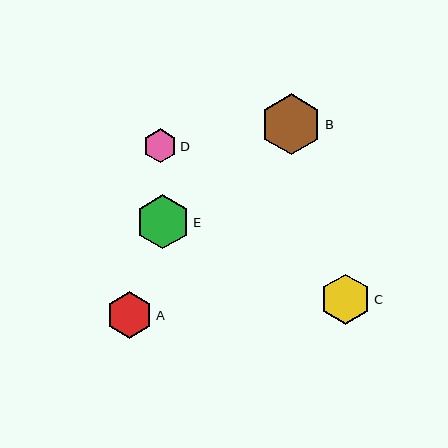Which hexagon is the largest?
Hexagon B is the largest with a size of approximately 61 pixels.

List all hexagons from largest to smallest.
From largest to smallest: B, E, C, A, D.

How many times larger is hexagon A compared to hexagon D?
Hexagon A is approximately 1.4 times the size of hexagon D.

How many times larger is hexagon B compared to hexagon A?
Hexagon B is approximately 1.3 times the size of hexagon A.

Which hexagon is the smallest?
Hexagon D is the smallest with a size of approximately 34 pixels.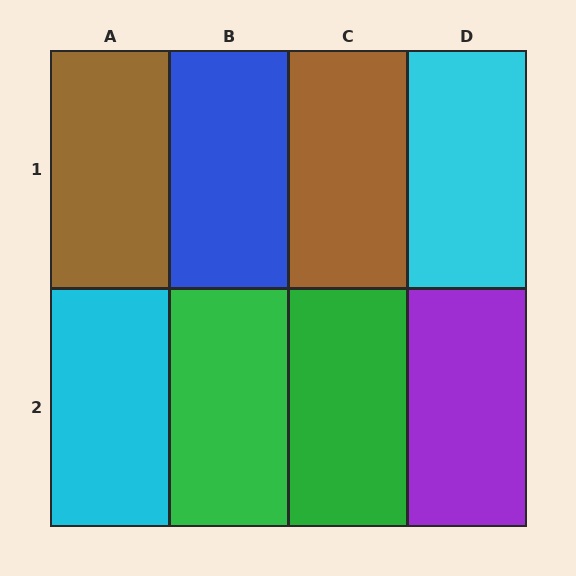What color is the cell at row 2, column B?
Green.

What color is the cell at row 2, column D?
Purple.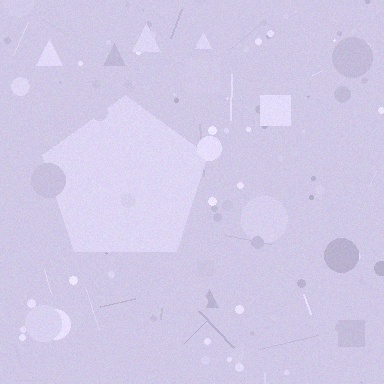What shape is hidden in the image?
A pentagon is hidden in the image.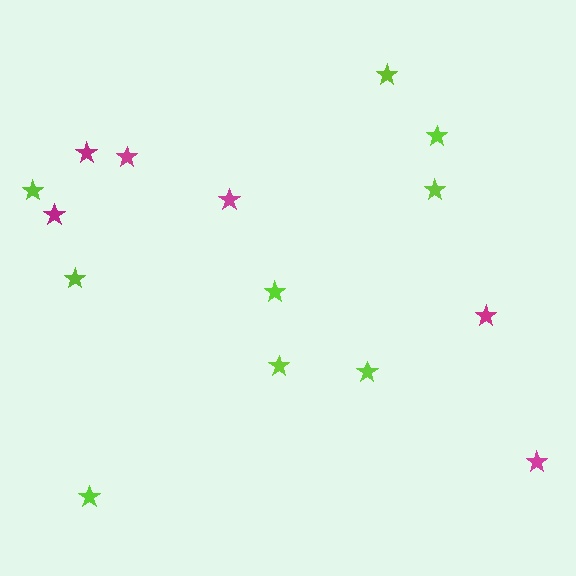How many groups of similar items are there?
There are 2 groups: one group of lime stars (9) and one group of magenta stars (6).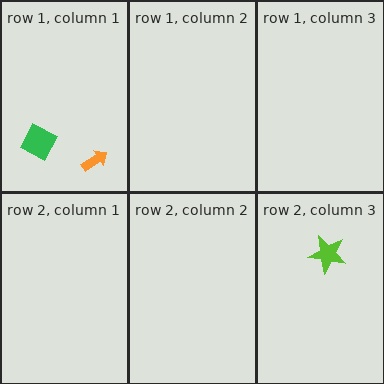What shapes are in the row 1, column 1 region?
The green square, the orange arrow.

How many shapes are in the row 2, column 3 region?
1.